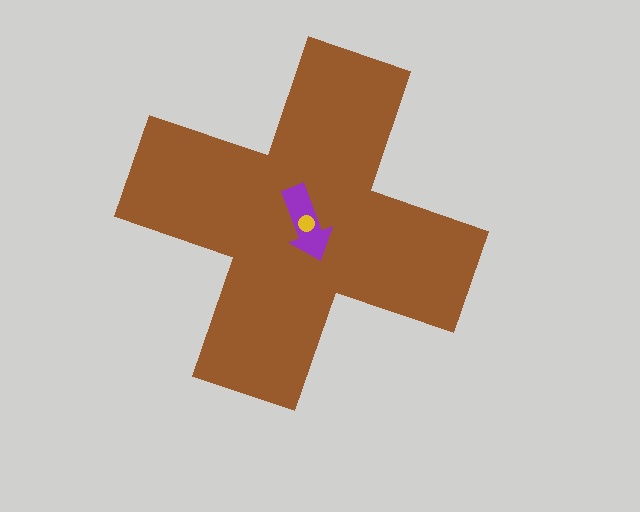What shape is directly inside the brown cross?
The purple arrow.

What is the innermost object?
The yellow circle.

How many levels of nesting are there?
3.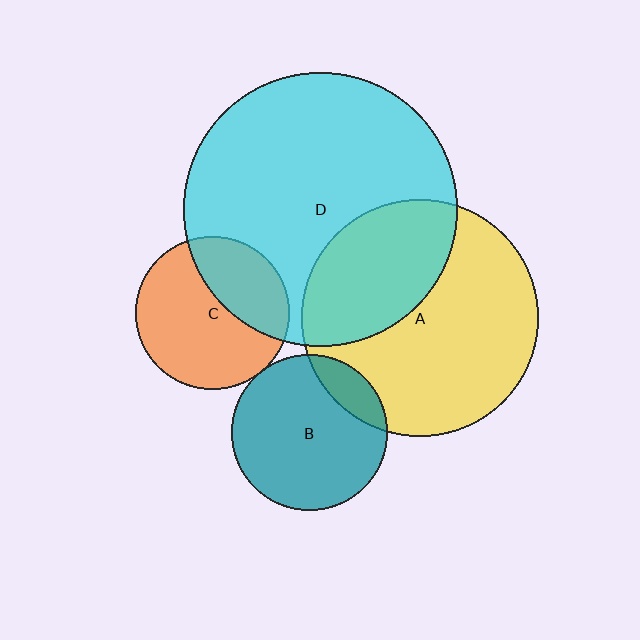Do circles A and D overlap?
Yes.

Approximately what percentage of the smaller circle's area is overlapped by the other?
Approximately 35%.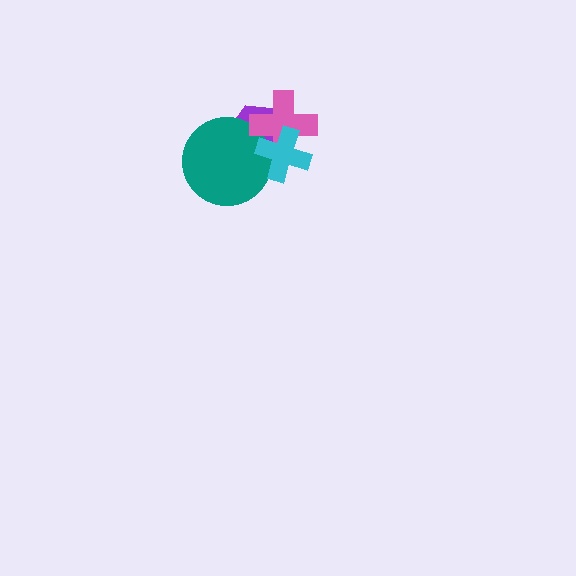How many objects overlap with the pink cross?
3 objects overlap with the pink cross.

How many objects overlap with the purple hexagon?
3 objects overlap with the purple hexagon.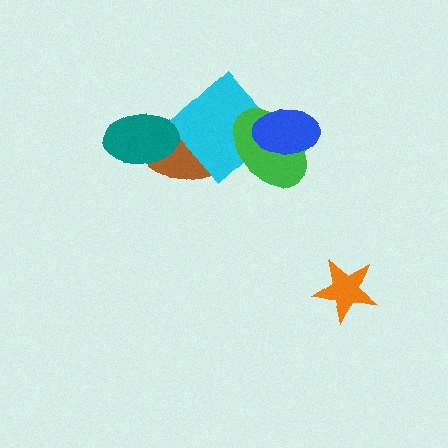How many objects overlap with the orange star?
0 objects overlap with the orange star.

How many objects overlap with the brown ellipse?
3 objects overlap with the brown ellipse.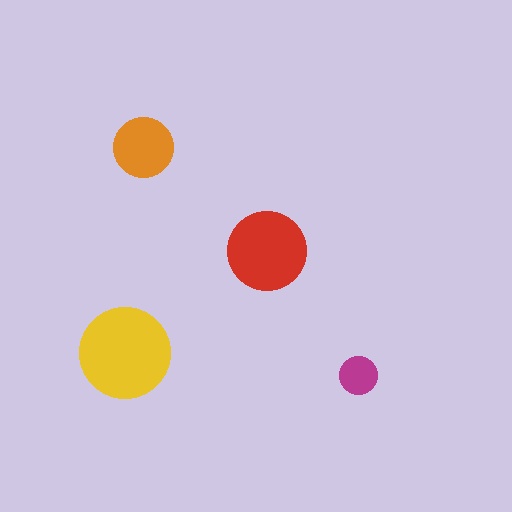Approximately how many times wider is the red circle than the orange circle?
About 1.5 times wider.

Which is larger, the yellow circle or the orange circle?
The yellow one.